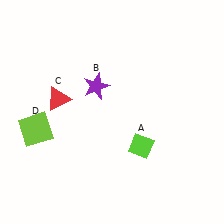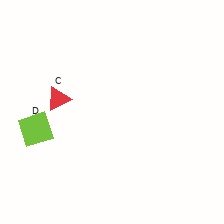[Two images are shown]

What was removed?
The purple star (B), the lime diamond (A) were removed in Image 2.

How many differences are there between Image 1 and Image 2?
There are 2 differences between the two images.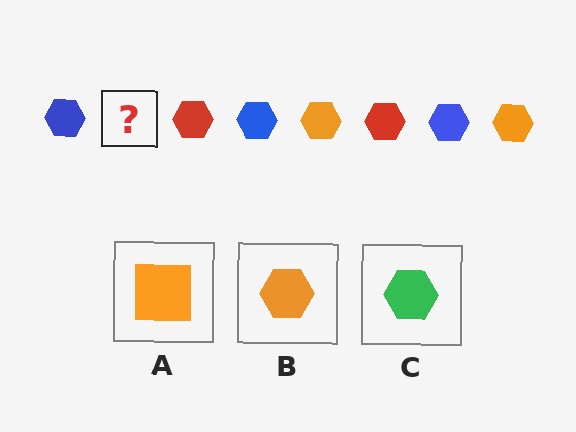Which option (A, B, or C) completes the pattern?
B.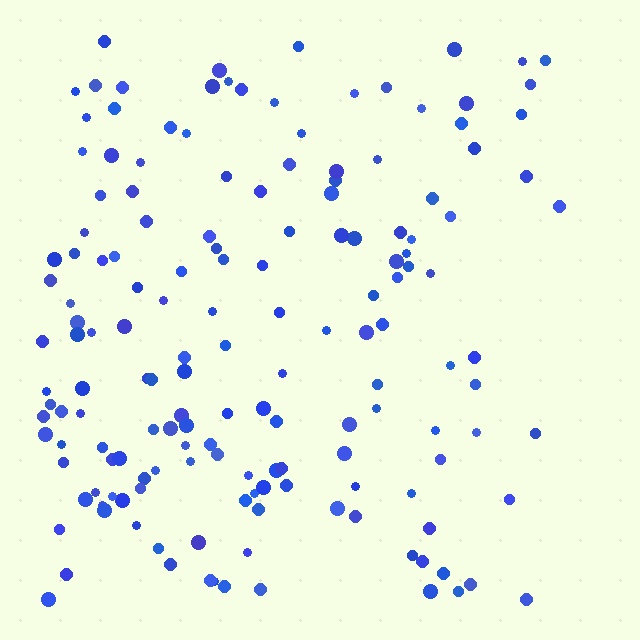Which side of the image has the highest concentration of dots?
The left.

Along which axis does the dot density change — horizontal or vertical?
Horizontal.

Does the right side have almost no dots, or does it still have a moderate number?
Still a moderate number, just noticeably fewer than the left.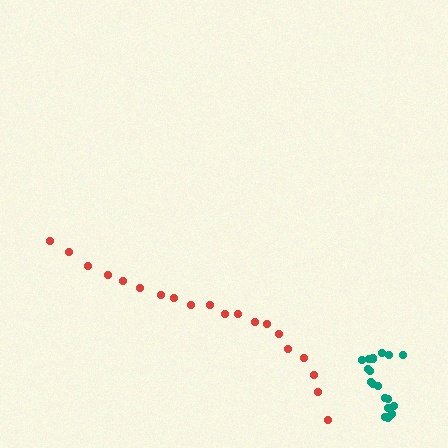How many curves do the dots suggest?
There are 2 distinct paths.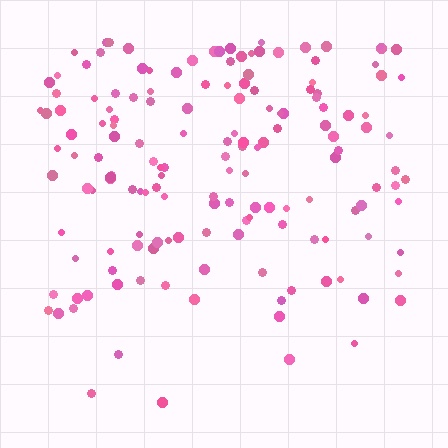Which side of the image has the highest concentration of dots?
The top.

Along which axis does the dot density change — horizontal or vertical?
Vertical.